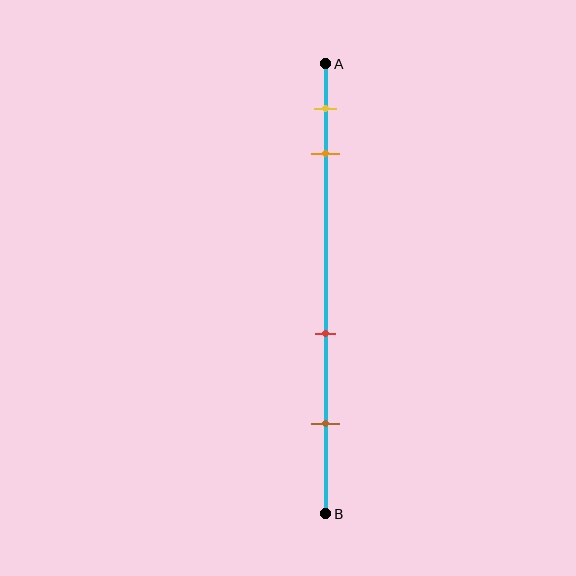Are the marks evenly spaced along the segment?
No, the marks are not evenly spaced.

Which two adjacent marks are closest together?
The yellow and orange marks are the closest adjacent pair.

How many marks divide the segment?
There are 4 marks dividing the segment.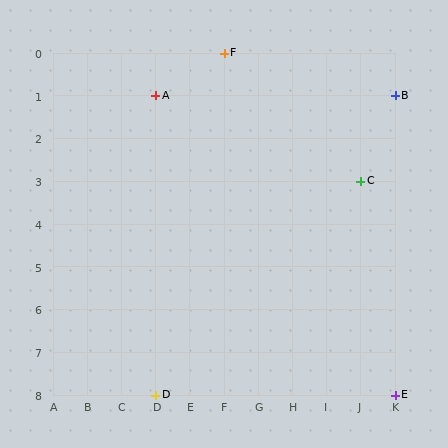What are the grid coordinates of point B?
Point B is at grid coordinates (K, 1).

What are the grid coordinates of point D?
Point D is at grid coordinates (D, 8).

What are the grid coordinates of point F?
Point F is at grid coordinates (F, 0).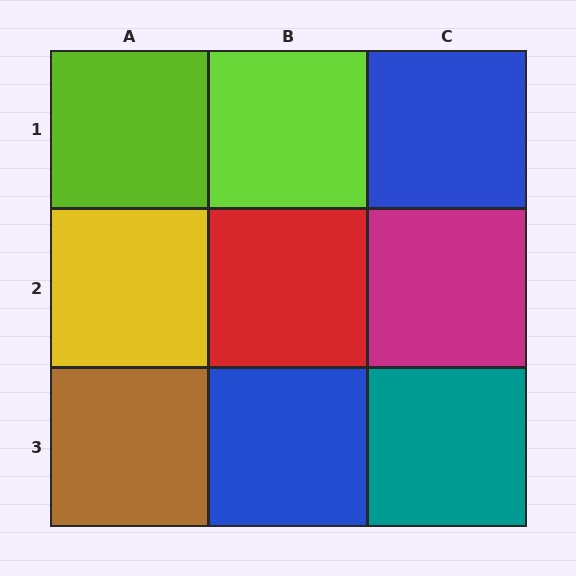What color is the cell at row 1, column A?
Lime.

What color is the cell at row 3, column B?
Blue.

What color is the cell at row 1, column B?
Lime.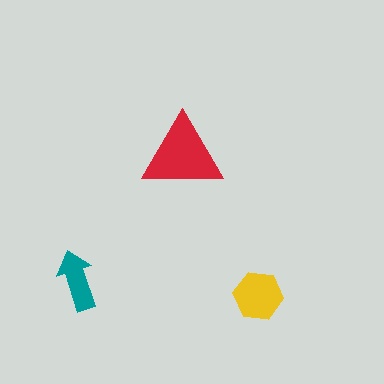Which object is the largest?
The red triangle.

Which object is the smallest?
The teal arrow.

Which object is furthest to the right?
The yellow hexagon is rightmost.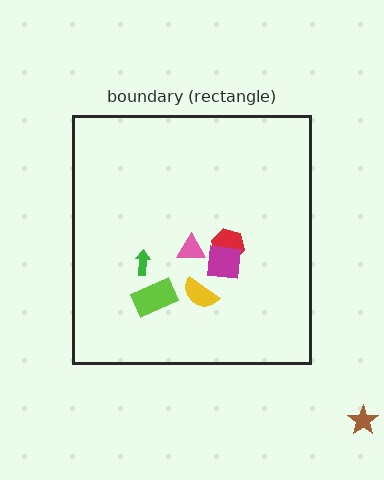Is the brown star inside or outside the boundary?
Outside.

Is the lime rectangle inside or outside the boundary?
Inside.